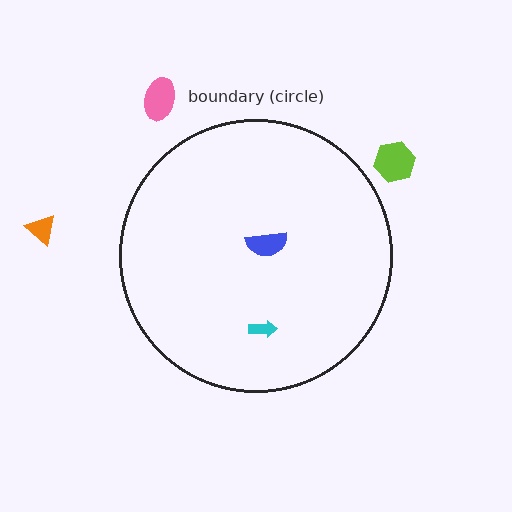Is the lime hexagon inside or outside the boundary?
Outside.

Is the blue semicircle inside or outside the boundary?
Inside.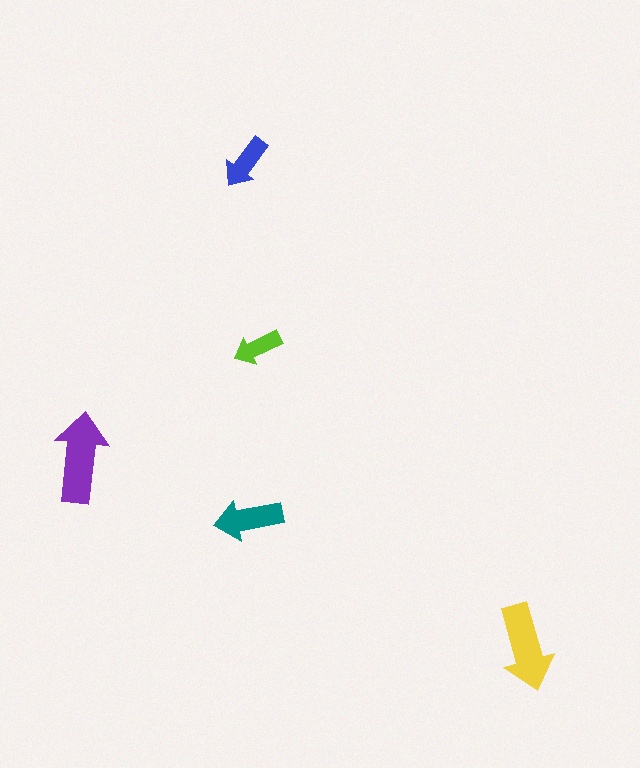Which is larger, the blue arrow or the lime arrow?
The blue one.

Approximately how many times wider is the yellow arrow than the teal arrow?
About 1.5 times wider.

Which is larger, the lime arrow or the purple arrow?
The purple one.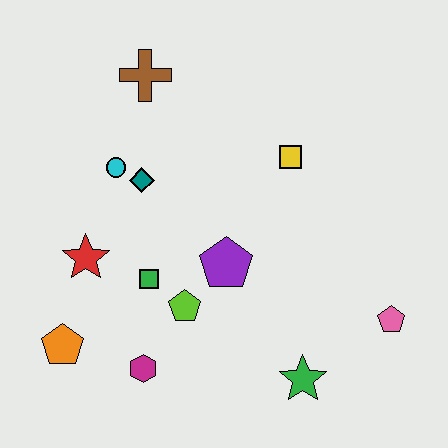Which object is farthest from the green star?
The brown cross is farthest from the green star.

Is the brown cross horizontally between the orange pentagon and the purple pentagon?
Yes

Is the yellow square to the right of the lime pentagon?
Yes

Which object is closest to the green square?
The lime pentagon is closest to the green square.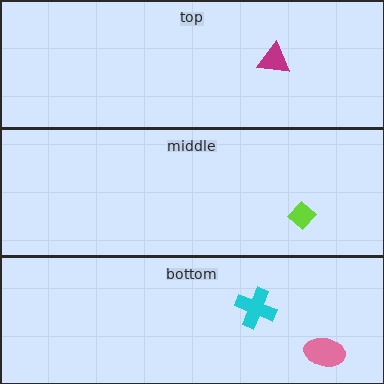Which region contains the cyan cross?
The bottom region.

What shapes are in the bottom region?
The pink ellipse, the cyan cross.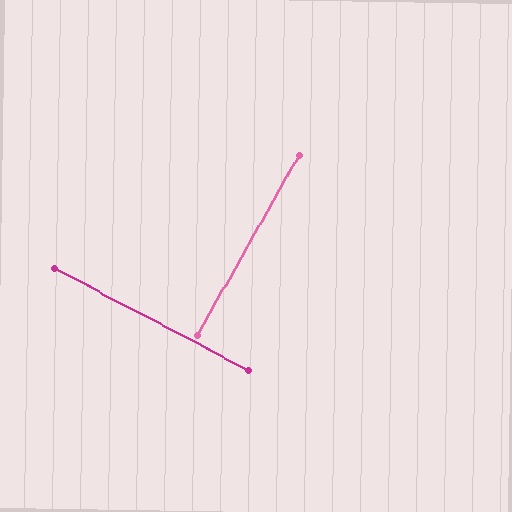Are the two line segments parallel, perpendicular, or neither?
Perpendicular — they meet at approximately 88°.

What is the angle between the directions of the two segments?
Approximately 88 degrees.